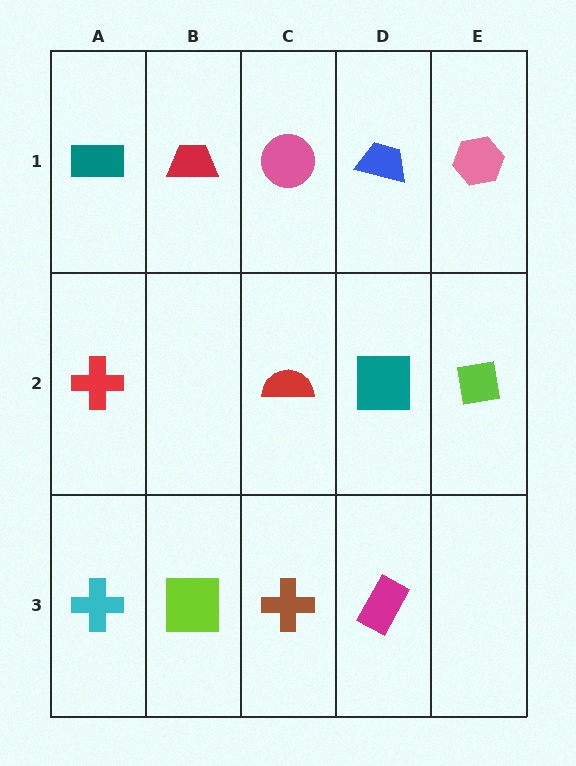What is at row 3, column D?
A magenta rectangle.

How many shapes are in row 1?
5 shapes.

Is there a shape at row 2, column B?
No, that cell is empty.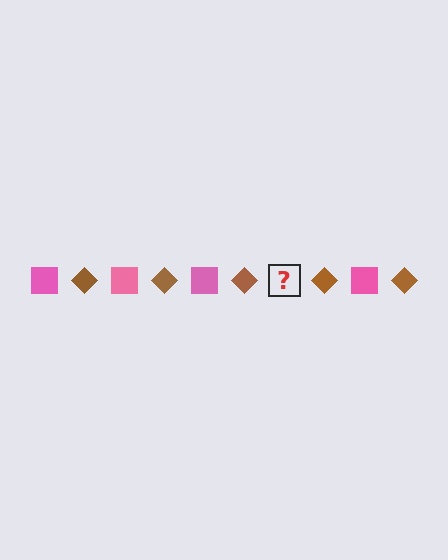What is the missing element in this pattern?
The missing element is a pink square.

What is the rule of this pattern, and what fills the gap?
The rule is that the pattern alternates between pink square and brown diamond. The gap should be filled with a pink square.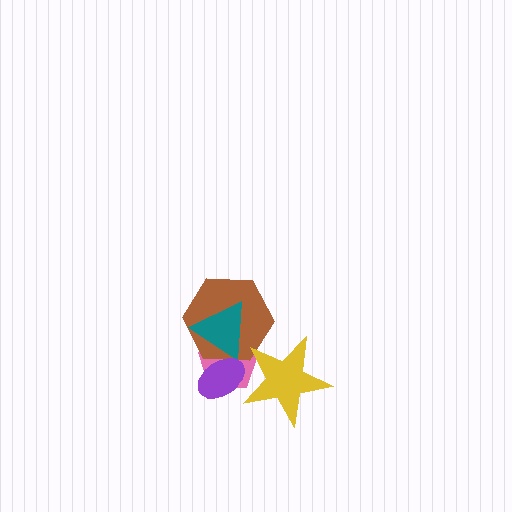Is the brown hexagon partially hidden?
Yes, it is partially covered by another shape.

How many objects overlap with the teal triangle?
3 objects overlap with the teal triangle.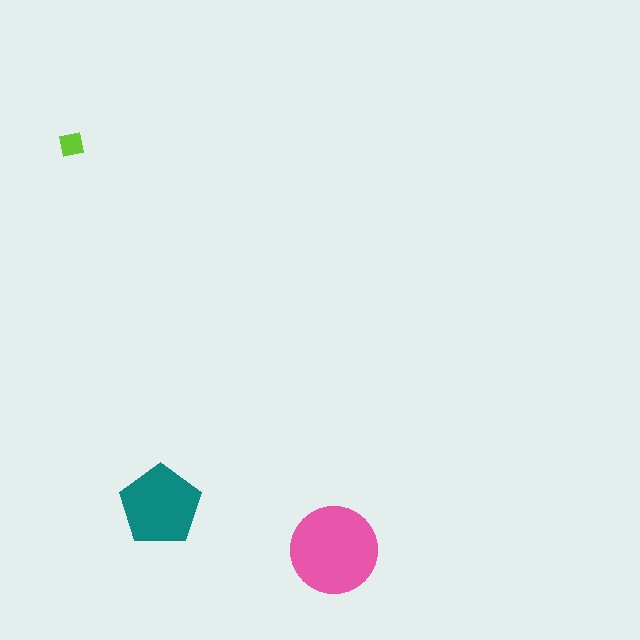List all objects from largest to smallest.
The pink circle, the teal pentagon, the lime square.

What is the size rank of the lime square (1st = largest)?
3rd.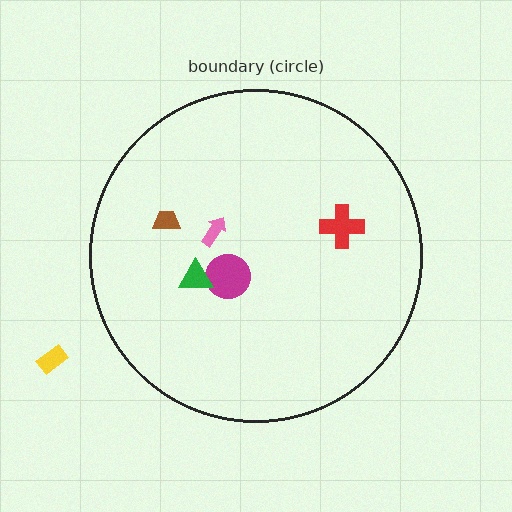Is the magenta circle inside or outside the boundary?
Inside.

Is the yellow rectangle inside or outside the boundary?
Outside.